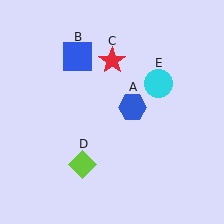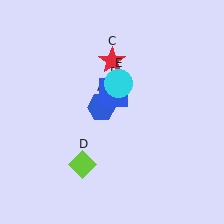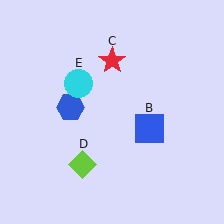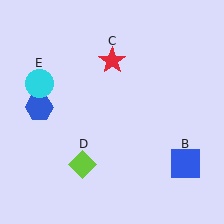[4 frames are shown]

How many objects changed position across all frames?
3 objects changed position: blue hexagon (object A), blue square (object B), cyan circle (object E).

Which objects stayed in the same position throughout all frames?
Red star (object C) and lime diamond (object D) remained stationary.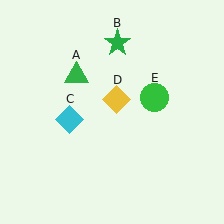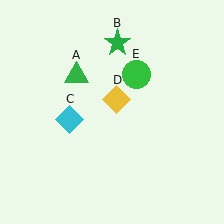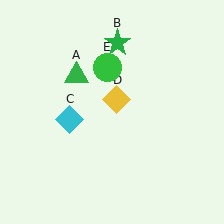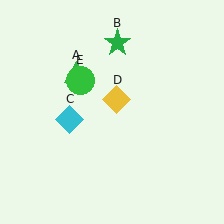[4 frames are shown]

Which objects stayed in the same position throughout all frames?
Green triangle (object A) and green star (object B) and cyan diamond (object C) and yellow diamond (object D) remained stationary.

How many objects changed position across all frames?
1 object changed position: green circle (object E).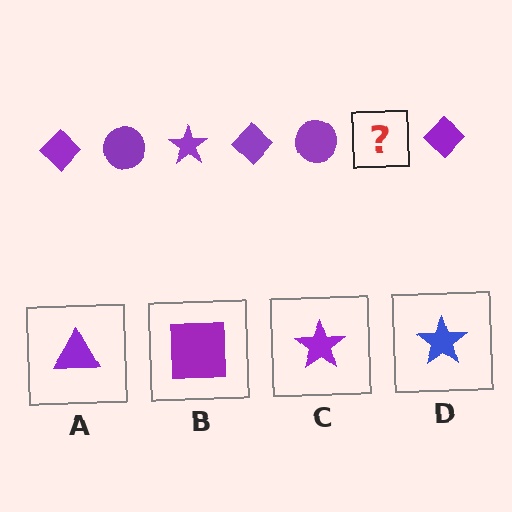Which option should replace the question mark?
Option C.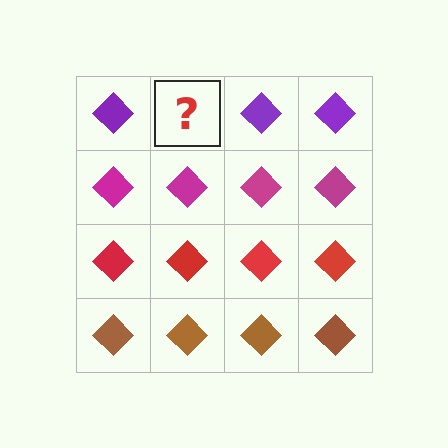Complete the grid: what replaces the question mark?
The question mark should be replaced with a purple diamond.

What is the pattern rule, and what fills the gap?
The rule is that each row has a consistent color. The gap should be filled with a purple diamond.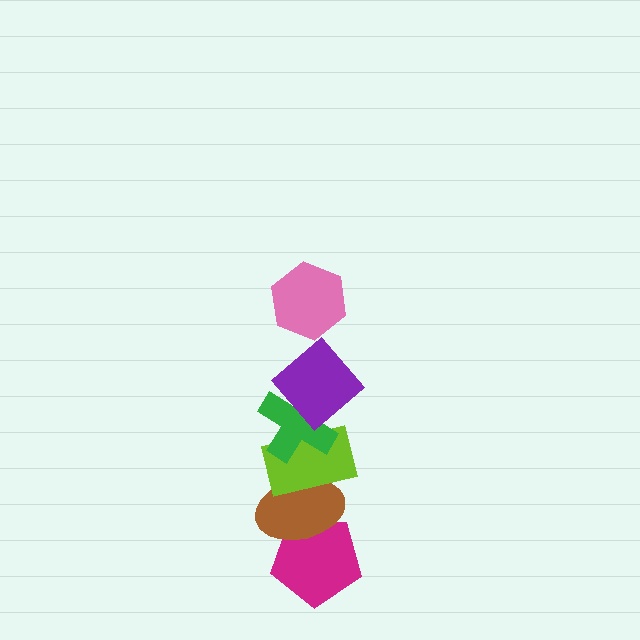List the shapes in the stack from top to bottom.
From top to bottom: the pink hexagon, the purple diamond, the green cross, the lime rectangle, the brown ellipse, the magenta pentagon.